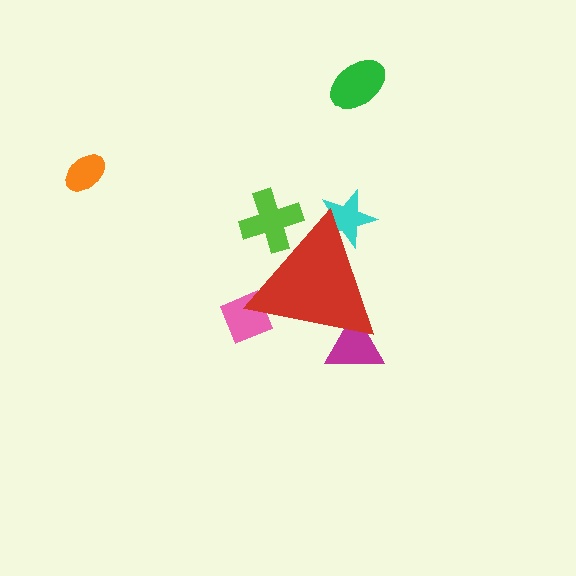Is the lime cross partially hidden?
Yes, the lime cross is partially hidden behind the red triangle.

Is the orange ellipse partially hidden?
No, the orange ellipse is fully visible.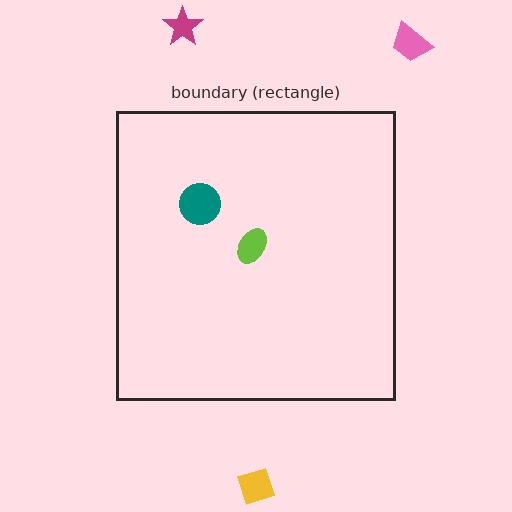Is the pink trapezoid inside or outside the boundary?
Outside.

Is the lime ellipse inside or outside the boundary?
Inside.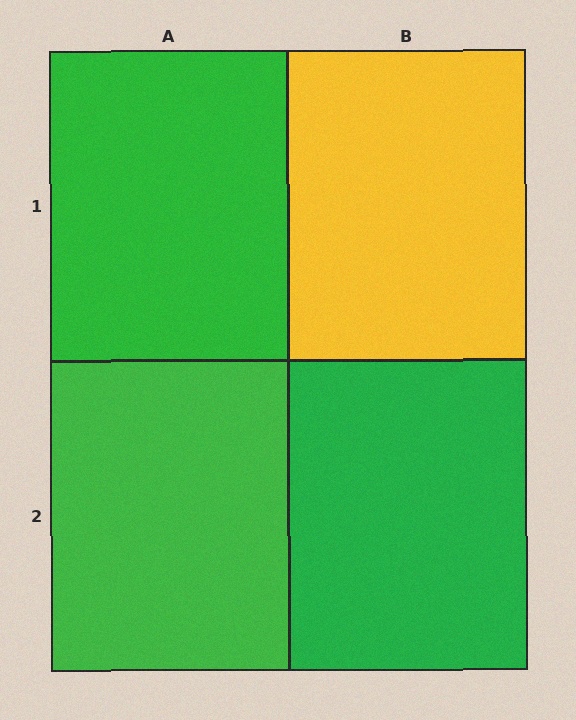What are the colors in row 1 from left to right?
Green, yellow.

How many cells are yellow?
1 cell is yellow.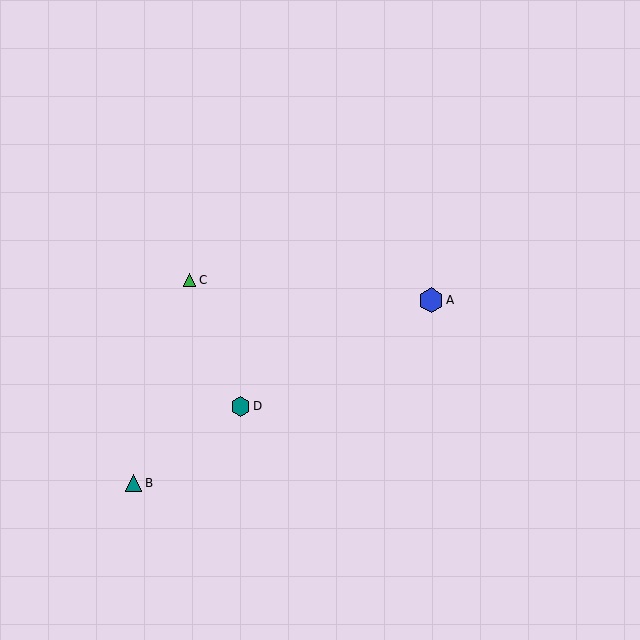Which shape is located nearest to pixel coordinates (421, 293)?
The blue hexagon (labeled A) at (431, 300) is nearest to that location.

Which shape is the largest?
The blue hexagon (labeled A) is the largest.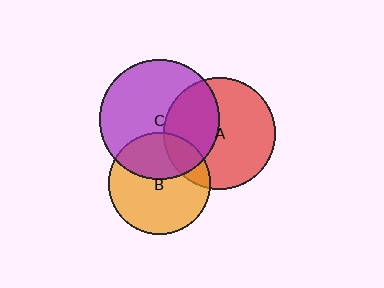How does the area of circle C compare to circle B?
Approximately 1.4 times.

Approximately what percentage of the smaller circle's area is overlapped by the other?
Approximately 20%.